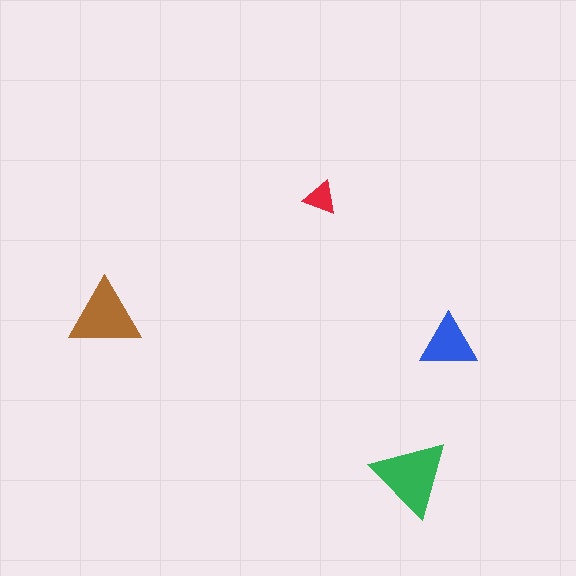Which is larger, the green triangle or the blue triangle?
The green one.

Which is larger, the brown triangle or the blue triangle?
The brown one.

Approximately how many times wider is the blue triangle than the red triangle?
About 1.5 times wider.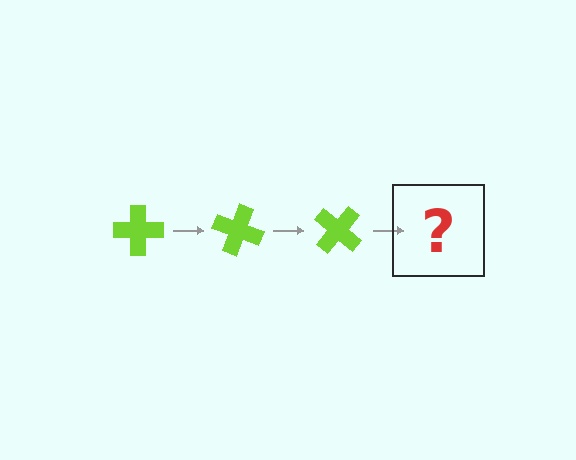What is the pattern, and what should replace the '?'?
The pattern is that the cross rotates 20 degrees each step. The '?' should be a lime cross rotated 60 degrees.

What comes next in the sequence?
The next element should be a lime cross rotated 60 degrees.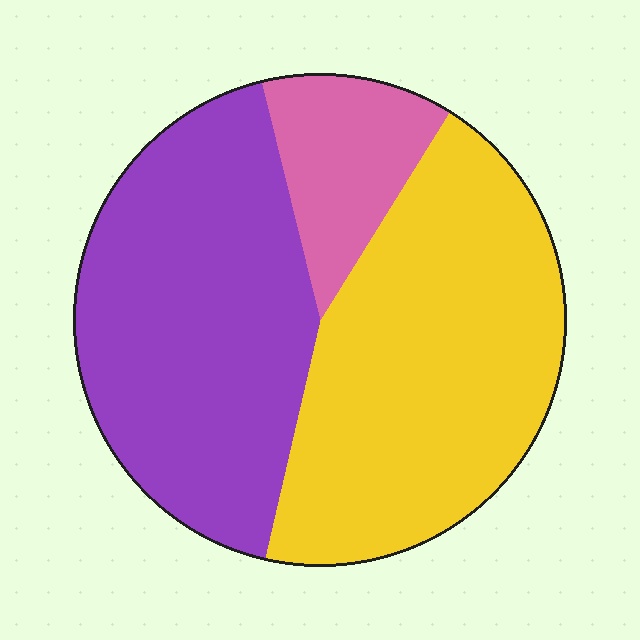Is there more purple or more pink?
Purple.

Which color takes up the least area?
Pink, at roughly 15%.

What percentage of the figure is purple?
Purple takes up about two fifths (2/5) of the figure.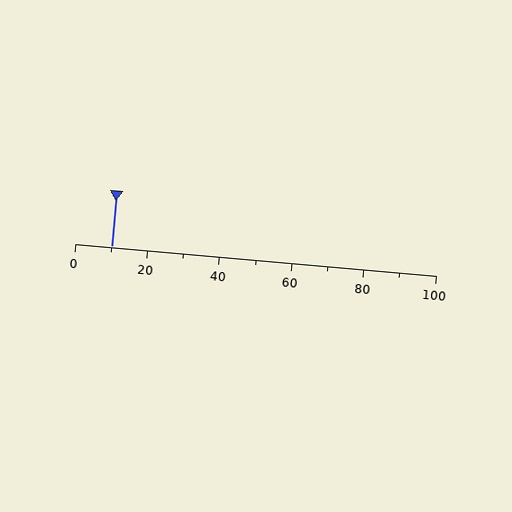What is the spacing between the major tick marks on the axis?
The major ticks are spaced 20 apart.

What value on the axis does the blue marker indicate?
The marker indicates approximately 10.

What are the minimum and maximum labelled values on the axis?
The axis runs from 0 to 100.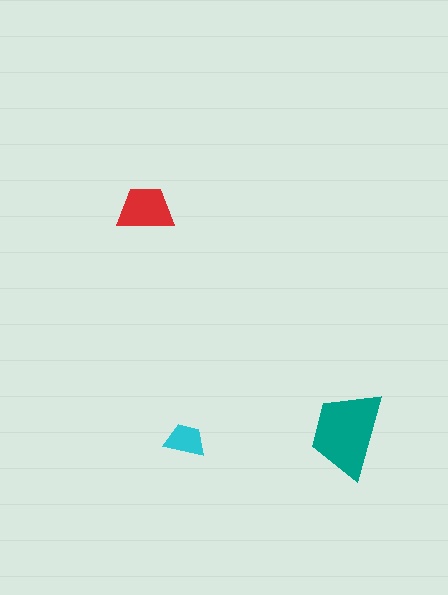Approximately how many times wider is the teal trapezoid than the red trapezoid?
About 1.5 times wider.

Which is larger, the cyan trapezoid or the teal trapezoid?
The teal one.